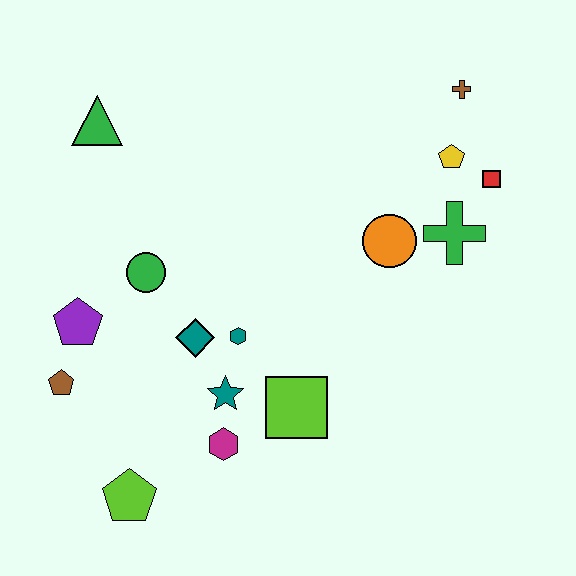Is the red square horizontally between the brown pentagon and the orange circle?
No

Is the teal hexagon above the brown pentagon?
Yes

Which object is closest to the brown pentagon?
The purple pentagon is closest to the brown pentagon.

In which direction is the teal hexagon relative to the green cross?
The teal hexagon is to the left of the green cross.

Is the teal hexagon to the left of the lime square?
Yes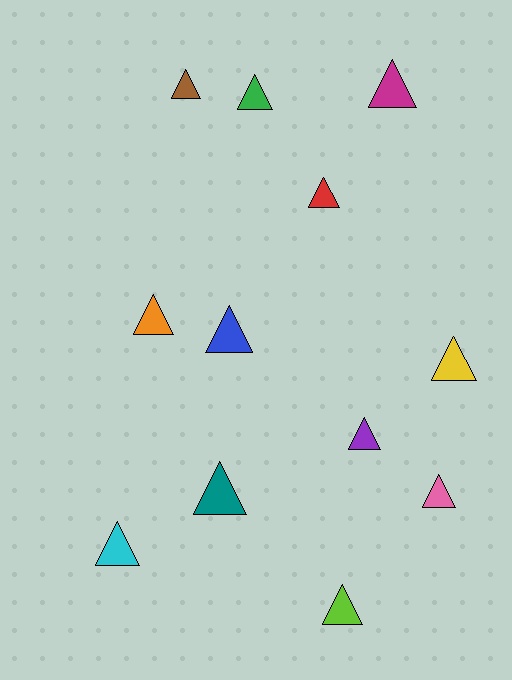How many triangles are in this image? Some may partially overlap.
There are 12 triangles.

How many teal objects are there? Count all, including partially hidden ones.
There is 1 teal object.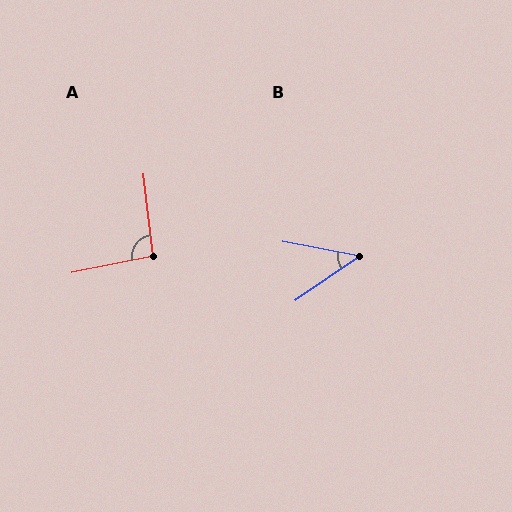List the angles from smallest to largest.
B (45°), A (95°).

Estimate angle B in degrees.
Approximately 45 degrees.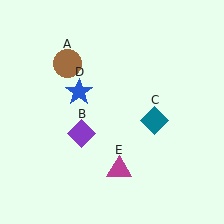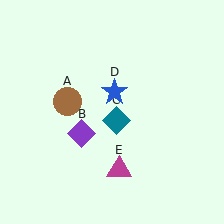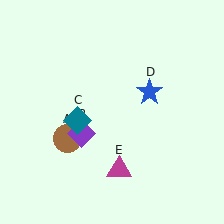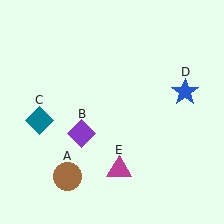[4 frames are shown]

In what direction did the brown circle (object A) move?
The brown circle (object A) moved down.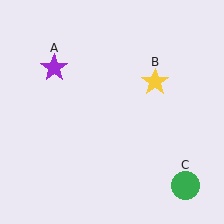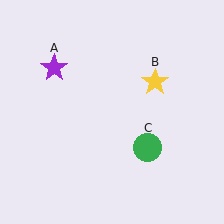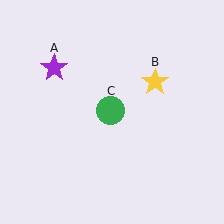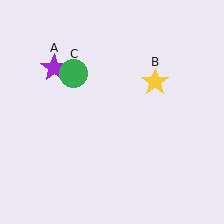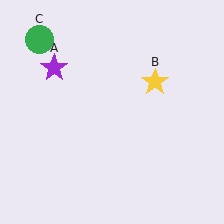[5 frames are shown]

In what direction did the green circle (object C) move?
The green circle (object C) moved up and to the left.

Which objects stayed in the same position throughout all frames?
Purple star (object A) and yellow star (object B) remained stationary.